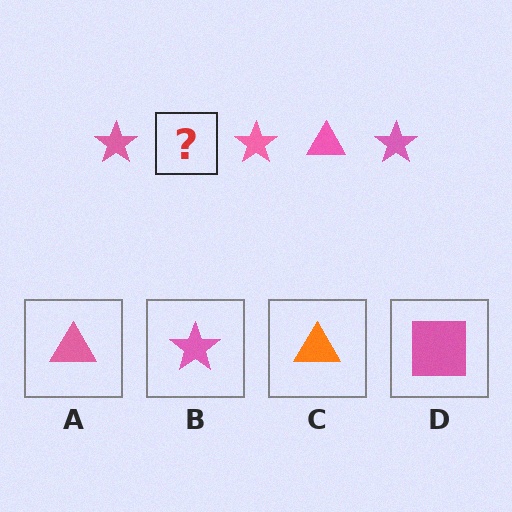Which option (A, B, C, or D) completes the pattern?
A.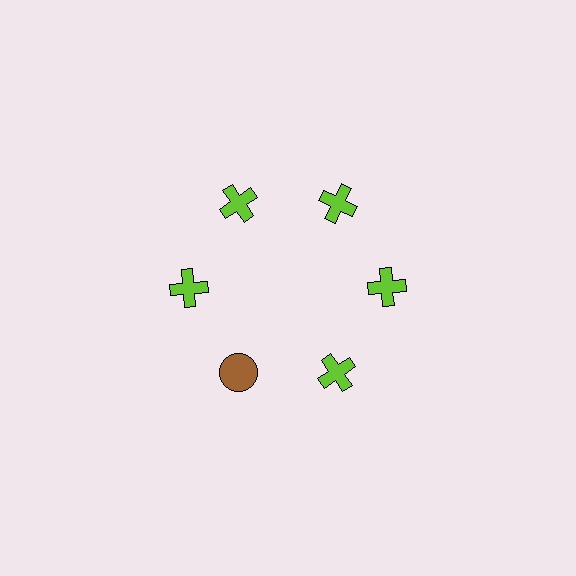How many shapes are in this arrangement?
There are 6 shapes arranged in a ring pattern.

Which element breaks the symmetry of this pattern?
The brown circle at roughly the 7 o'clock position breaks the symmetry. All other shapes are lime crosses.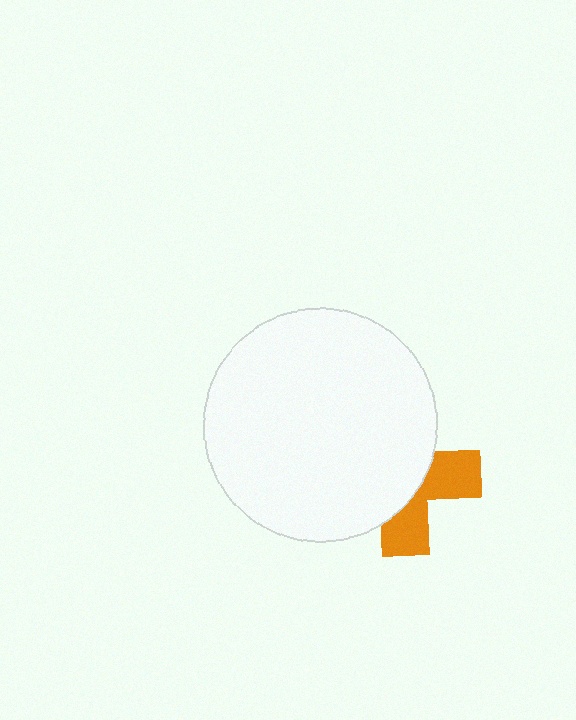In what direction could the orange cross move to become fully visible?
The orange cross could move right. That would shift it out from behind the white circle entirely.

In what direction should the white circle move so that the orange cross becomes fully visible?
The white circle should move left. That is the shortest direction to clear the overlap and leave the orange cross fully visible.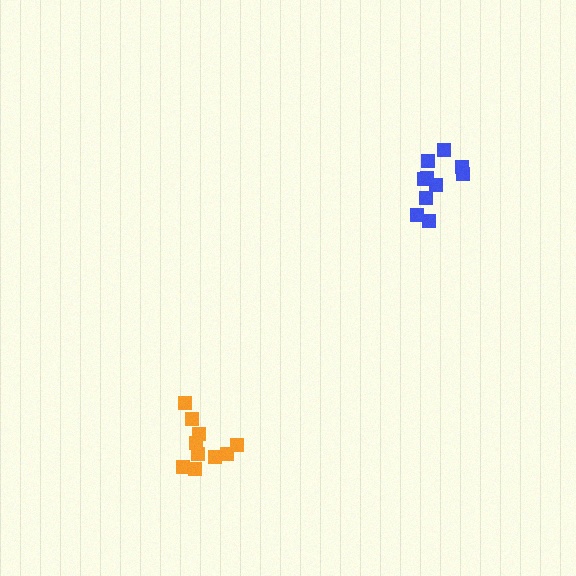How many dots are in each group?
Group 1: 10 dots, Group 2: 10 dots (20 total).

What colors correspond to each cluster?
The clusters are colored: blue, orange.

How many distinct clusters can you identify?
There are 2 distinct clusters.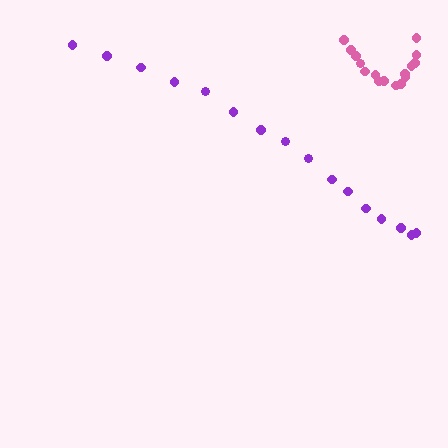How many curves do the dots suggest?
There are 2 distinct paths.